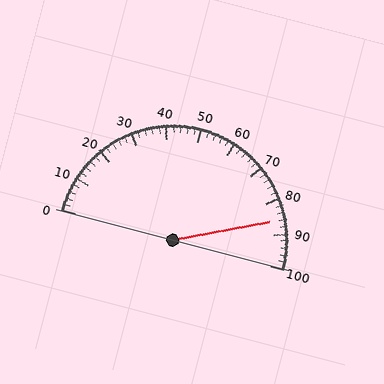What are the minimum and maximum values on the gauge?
The gauge ranges from 0 to 100.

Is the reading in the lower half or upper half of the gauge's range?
The reading is in the upper half of the range (0 to 100).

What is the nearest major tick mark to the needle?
The nearest major tick mark is 90.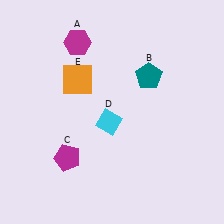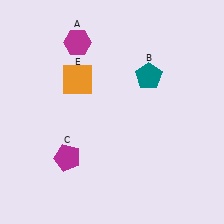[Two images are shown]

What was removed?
The cyan diamond (D) was removed in Image 2.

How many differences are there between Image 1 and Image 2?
There is 1 difference between the two images.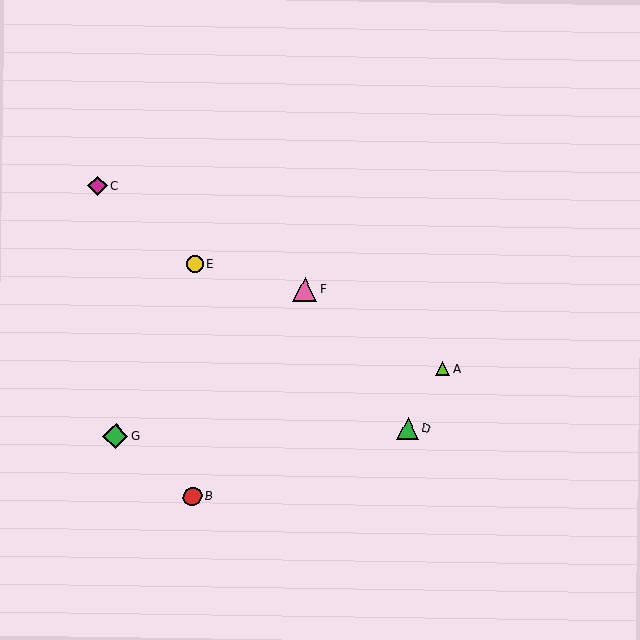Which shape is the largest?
The green diamond (labeled G) is the largest.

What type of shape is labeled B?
Shape B is a red circle.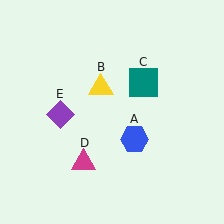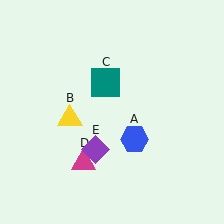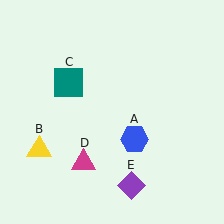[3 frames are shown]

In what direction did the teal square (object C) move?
The teal square (object C) moved left.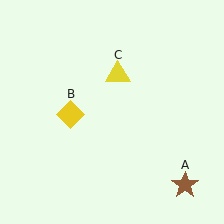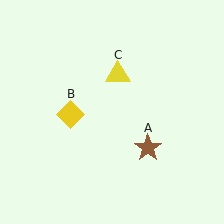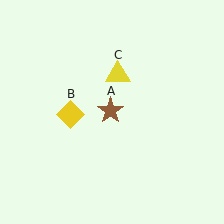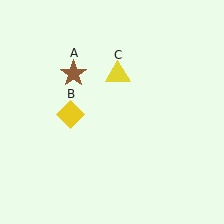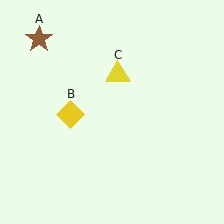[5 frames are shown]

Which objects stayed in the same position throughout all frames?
Yellow diamond (object B) and yellow triangle (object C) remained stationary.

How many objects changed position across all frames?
1 object changed position: brown star (object A).